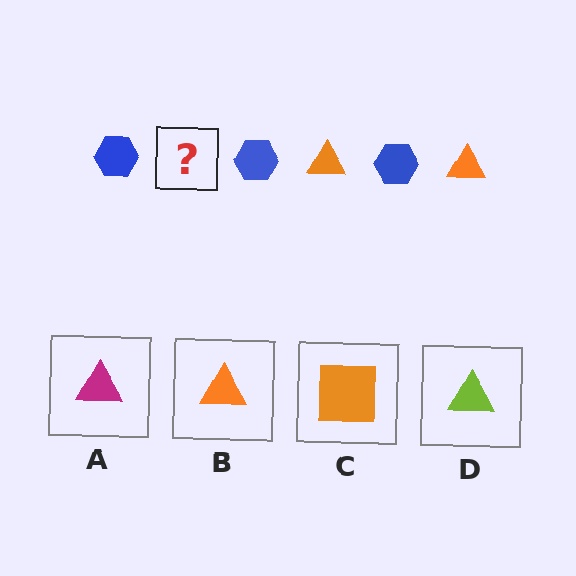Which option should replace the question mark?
Option B.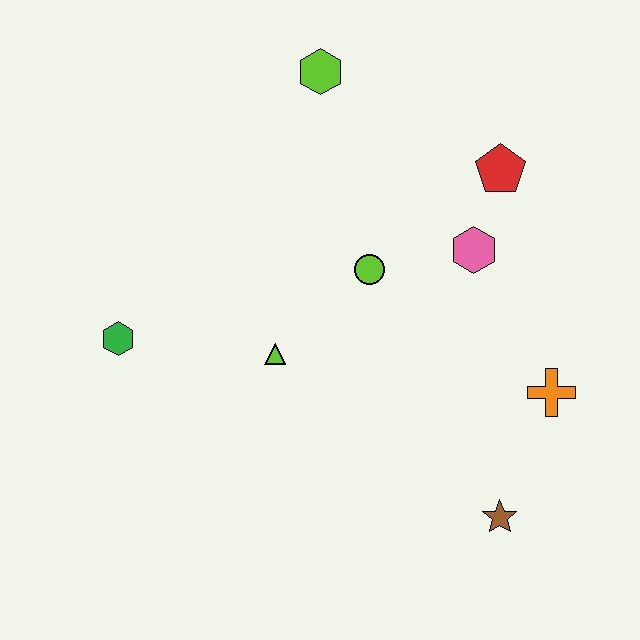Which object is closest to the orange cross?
The brown star is closest to the orange cross.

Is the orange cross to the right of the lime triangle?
Yes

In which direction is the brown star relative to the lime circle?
The brown star is below the lime circle.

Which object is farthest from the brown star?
The lime hexagon is farthest from the brown star.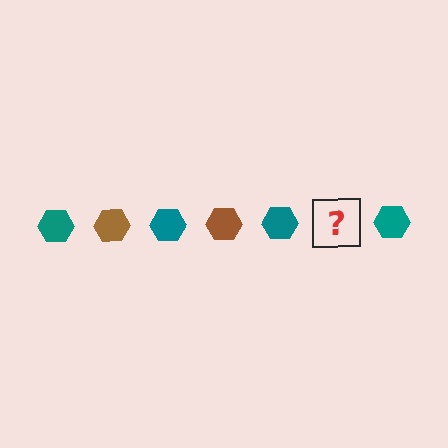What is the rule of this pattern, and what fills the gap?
The rule is that the pattern cycles through teal, brown hexagons. The gap should be filled with a brown hexagon.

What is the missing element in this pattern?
The missing element is a brown hexagon.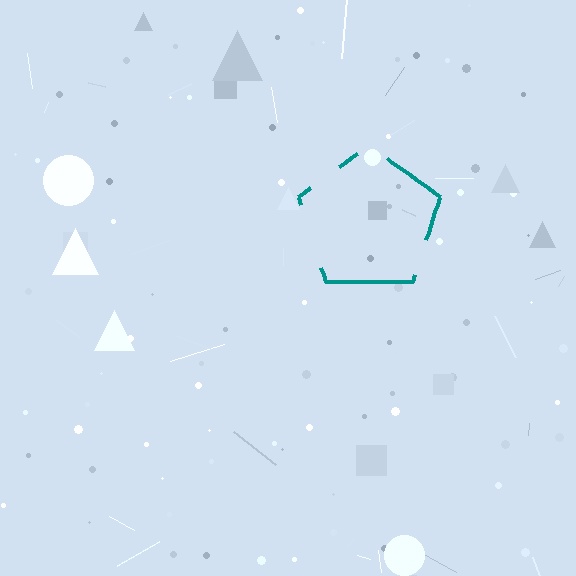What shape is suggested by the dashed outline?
The dashed outline suggests a pentagon.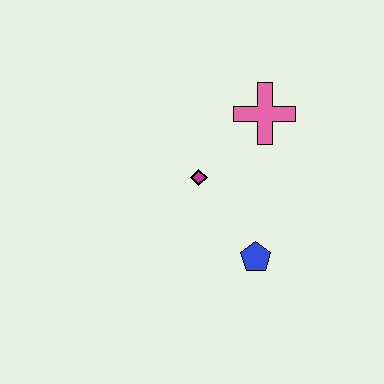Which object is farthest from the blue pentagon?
The pink cross is farthest from the blue pentagon.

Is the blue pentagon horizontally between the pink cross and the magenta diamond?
Yes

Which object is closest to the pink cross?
The magenta diamond is closest to the pink cross.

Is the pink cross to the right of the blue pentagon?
Yes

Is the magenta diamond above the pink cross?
No